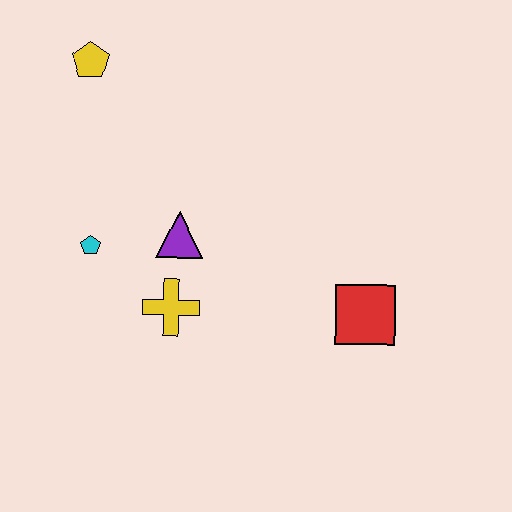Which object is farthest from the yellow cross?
The yellow pentagon is farthest from the yellow cross.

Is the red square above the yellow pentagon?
No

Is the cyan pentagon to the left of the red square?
Yes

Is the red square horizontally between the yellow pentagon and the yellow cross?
No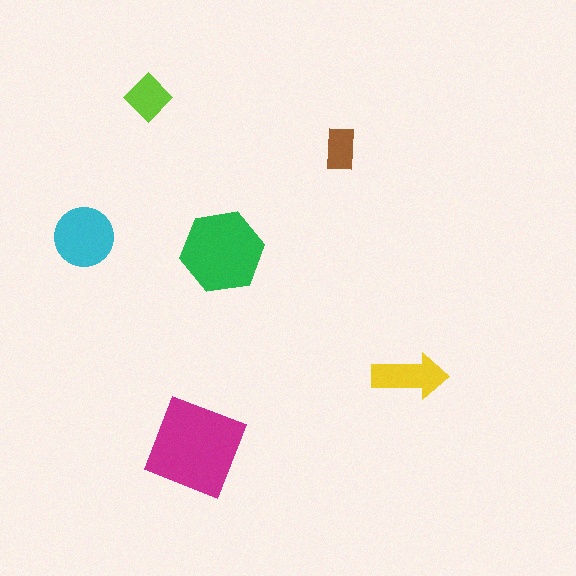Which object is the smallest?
The brown rectangle.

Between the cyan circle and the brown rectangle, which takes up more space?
The cyan circle.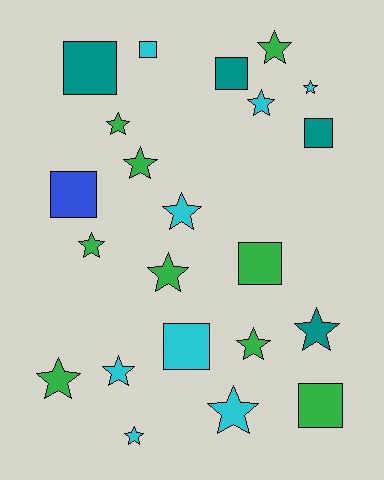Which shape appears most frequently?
Star, with 14 objects.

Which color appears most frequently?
Green, with 9 objects.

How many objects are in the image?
There are 22 objects.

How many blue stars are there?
There are no blue stars.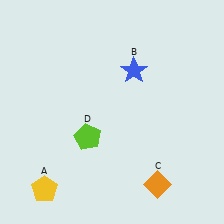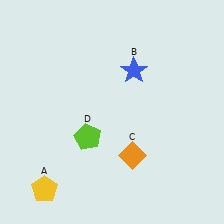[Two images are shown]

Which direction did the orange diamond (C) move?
The orange diamond (C) moved up.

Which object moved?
The orange diamond (C) moved up.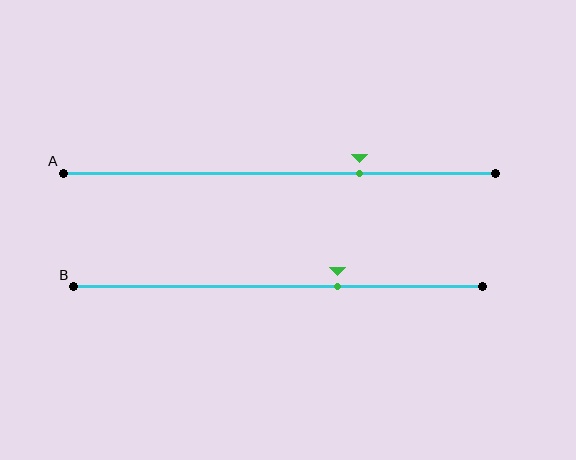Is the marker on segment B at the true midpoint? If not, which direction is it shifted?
No, the marker on segment B is shifted to the right by about 14% of the segment length.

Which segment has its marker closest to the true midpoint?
Segment B has its marker closest to the true midpoint.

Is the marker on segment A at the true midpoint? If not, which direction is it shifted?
No, the marker on segment A is shifted to the right by about 18% of the segment length.